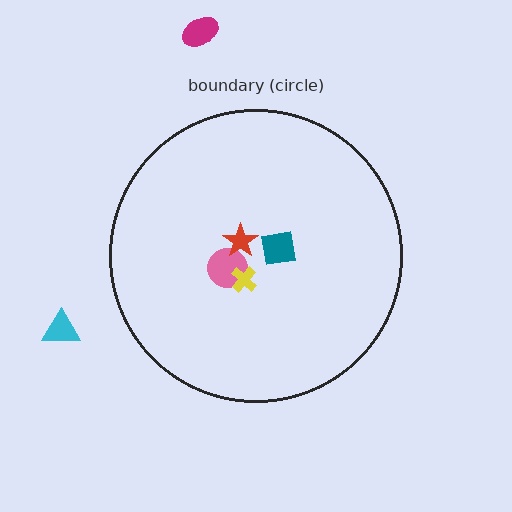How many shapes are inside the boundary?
4 inside, 2 outside.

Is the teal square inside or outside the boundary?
Inside.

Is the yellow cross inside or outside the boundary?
Inside.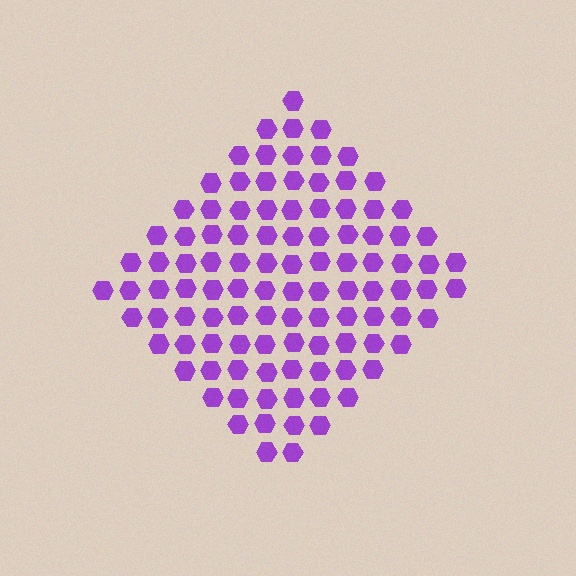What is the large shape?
The large shape is a diamond.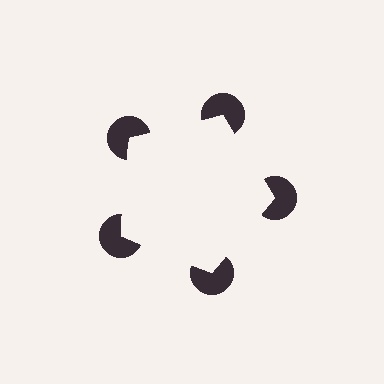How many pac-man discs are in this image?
There are 5 — one at each vertex of the illusory pentagon.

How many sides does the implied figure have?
5 sides.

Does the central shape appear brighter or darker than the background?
It typically appears slightly brighter than the background, even though no actual brightness change is drawn.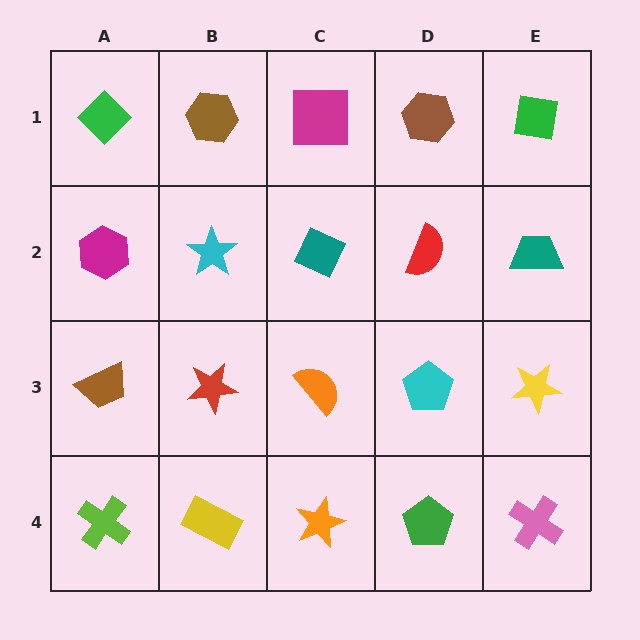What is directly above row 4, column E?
A yellow star.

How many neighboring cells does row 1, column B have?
3.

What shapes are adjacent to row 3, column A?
A magenta hexagon (row 2, column A), a lime cross (row 4, column A), a red star (row 3, column B).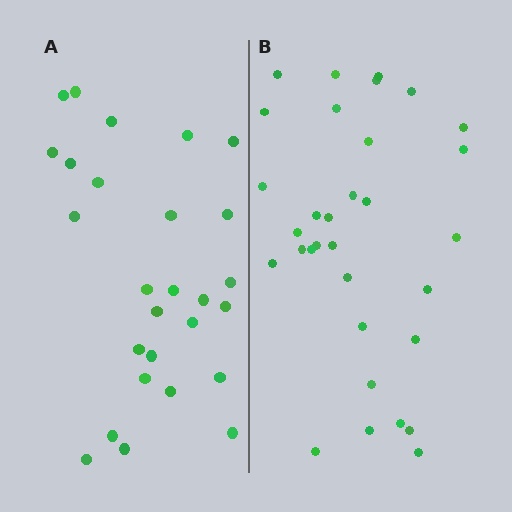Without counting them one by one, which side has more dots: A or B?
Region B (the right region) has more dots.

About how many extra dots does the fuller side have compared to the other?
Region B has about 5 more dots than region A.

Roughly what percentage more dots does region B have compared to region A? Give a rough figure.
About 20% more.